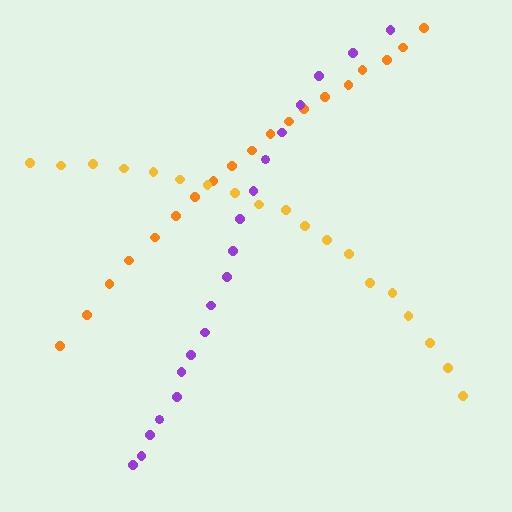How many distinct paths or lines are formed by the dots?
There are 3 distinct paths.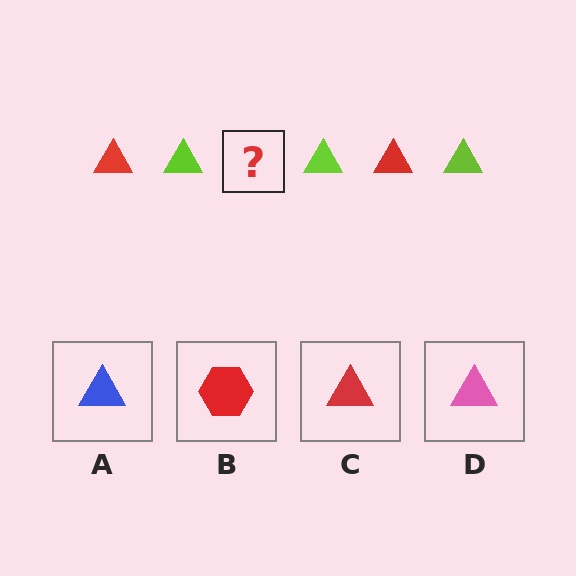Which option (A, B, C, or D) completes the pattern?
C.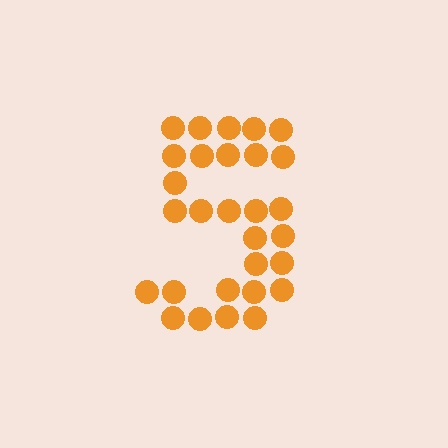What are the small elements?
The small elements are circles.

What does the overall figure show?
The overall figure shows the digit 5.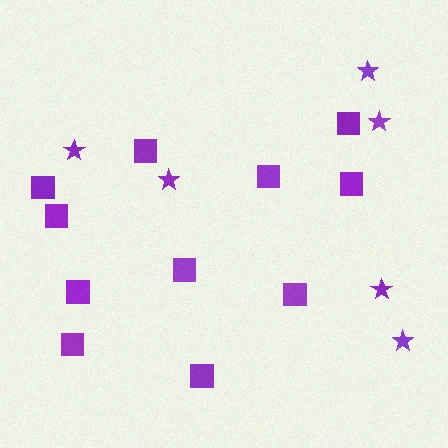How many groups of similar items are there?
There are 2 groups: one group of squares (11) and one group of stars (6).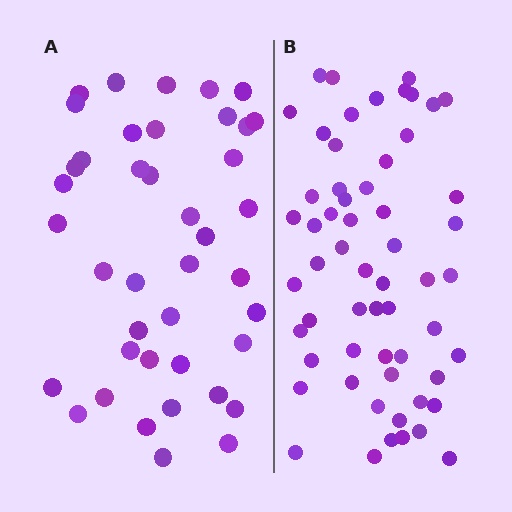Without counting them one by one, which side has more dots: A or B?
Region B (the right region) has more dots.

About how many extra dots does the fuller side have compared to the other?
Region B has approximately 15 more dots than region A.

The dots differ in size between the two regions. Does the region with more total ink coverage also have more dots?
No. Region A has more total ink coverage because its dots are larger, but region B actually contains more individual dots. Total area can be misleading — the number of items is what matters here.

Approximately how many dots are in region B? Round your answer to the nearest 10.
About 60 dots. (The exact count is 58, which rounds to 60.)